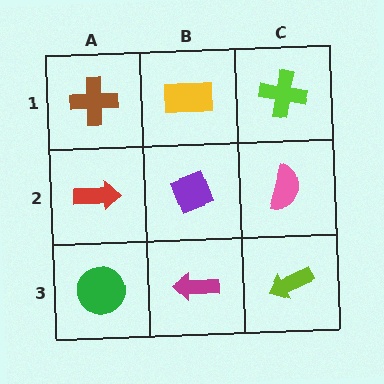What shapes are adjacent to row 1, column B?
A purple diamond (row 2, column B), a brown cross (row 1, column A), a lime cross (row 1, column C).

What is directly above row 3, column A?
A red arrow.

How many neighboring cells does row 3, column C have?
2.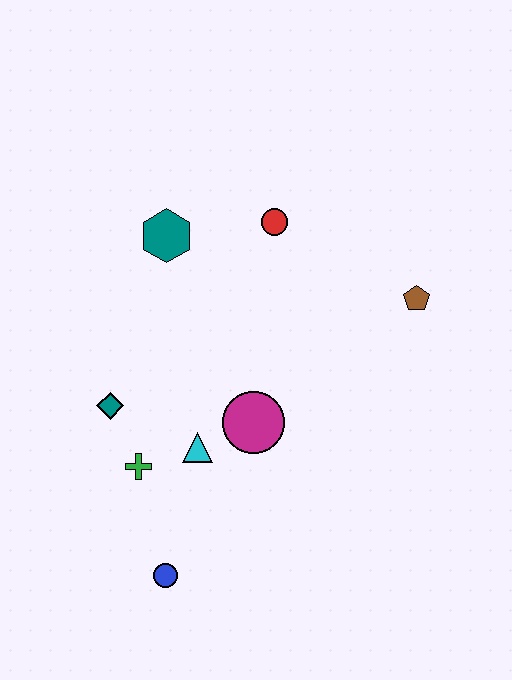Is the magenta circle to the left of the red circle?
Yes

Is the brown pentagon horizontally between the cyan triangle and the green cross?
No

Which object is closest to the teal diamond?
The green cross is closest to the teal diamond.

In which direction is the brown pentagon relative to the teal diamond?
The brown pentagon is to the right of the teal diamond.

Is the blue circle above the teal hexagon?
No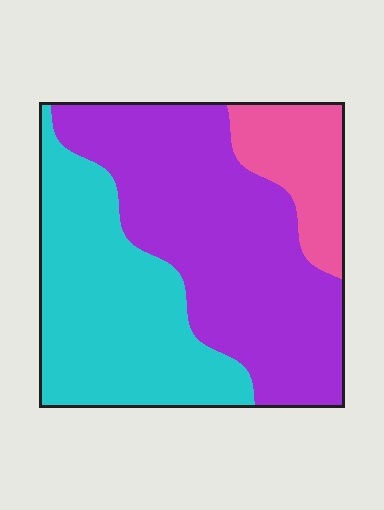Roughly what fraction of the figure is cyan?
Cyan covers 37% of the figure.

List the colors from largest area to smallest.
From largest to smallest: purple, cyan, pink.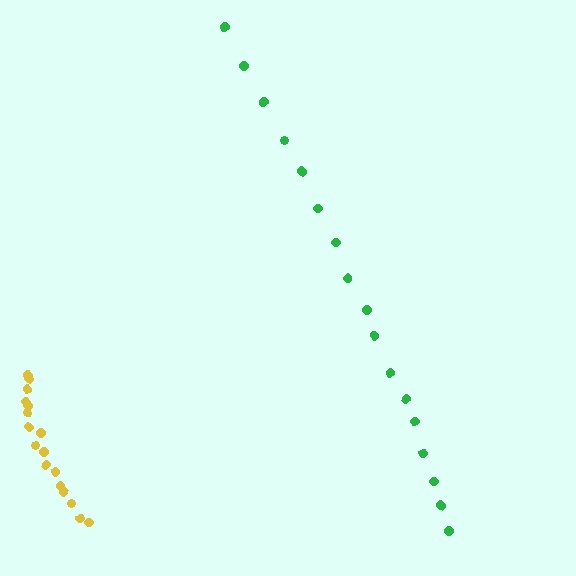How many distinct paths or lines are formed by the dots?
There are 2 distinct paths.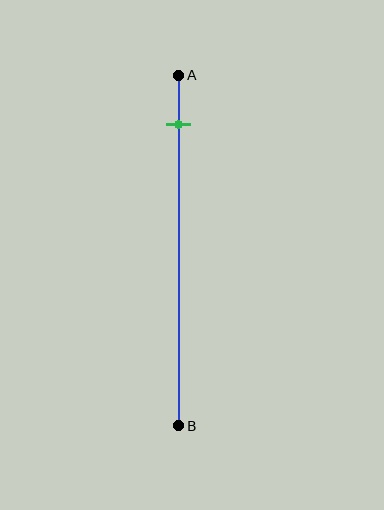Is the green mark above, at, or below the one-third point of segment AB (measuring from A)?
The green mark is above the one-third point of segment AB.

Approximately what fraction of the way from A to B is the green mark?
The green mark is approximately 15% of the way from A to B.